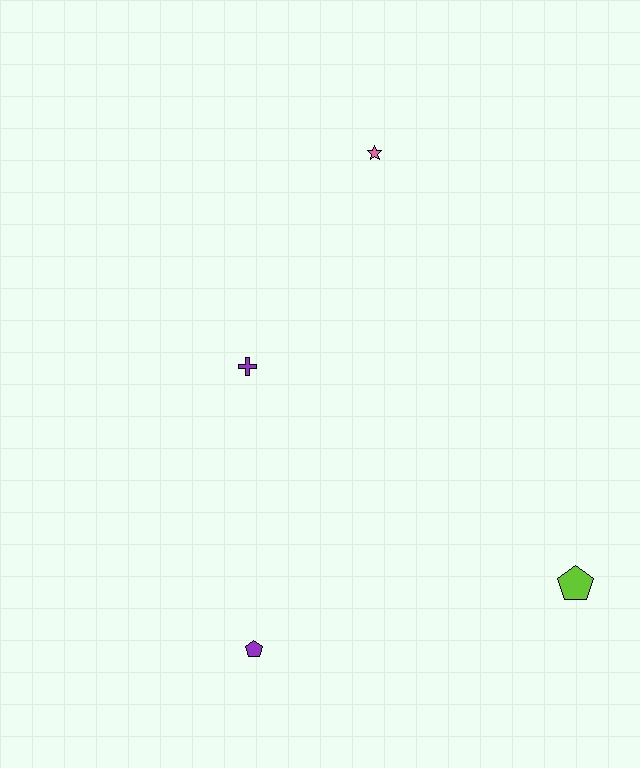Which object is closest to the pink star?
The purple cross is closest to the pink star.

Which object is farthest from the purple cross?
The lime pentagon is farthest from the purple cross.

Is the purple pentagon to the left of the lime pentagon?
Yes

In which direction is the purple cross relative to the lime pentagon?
The purple cross is to the left of the lime pentagon.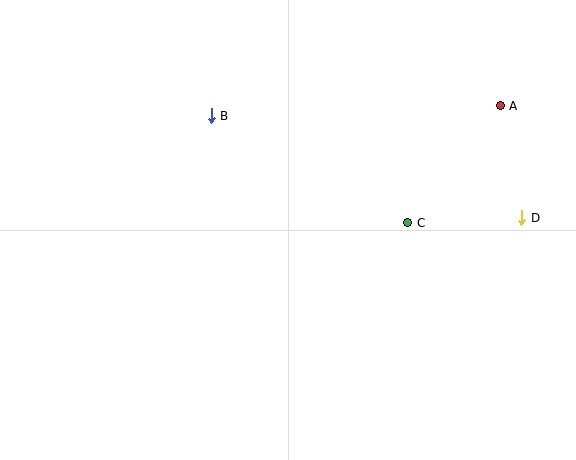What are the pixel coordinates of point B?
Point B is at (211, 116).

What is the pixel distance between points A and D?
The distance between A and D is 114 pixels.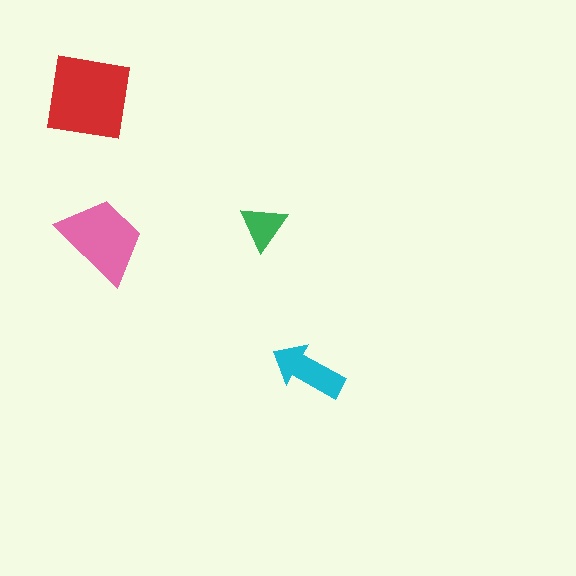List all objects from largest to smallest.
The red square, the pink trapezoid, the cyan arrow, the green triangle.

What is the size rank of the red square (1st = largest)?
1st.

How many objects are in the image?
There are 4 objects in the image.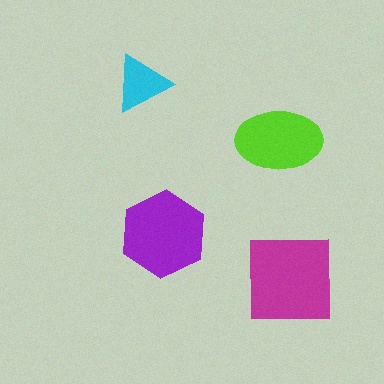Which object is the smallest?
The cyan triangle.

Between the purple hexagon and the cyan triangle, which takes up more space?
The purple hexagon.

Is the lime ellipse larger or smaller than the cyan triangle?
Larger.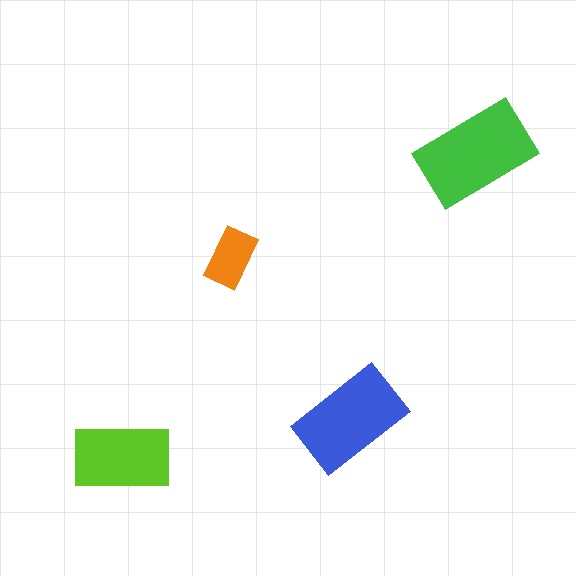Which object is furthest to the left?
The lime rectangle is leftmost.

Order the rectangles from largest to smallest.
the green one, the blue one, the lime one, the orange one.